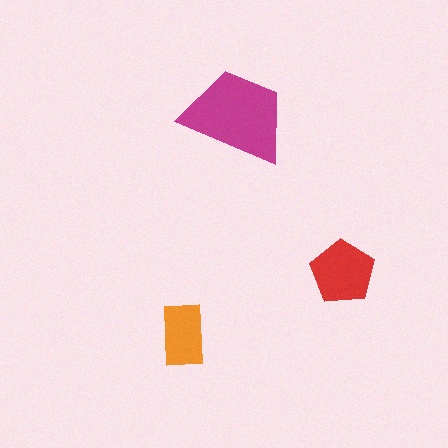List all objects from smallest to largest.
The orange rectangle, the red pentagon, the magenta trapezoid.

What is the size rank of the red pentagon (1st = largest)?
2nd.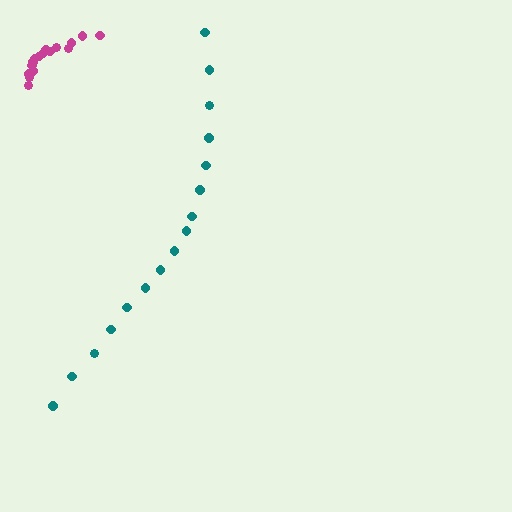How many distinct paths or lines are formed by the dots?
There are 2 distinct paths.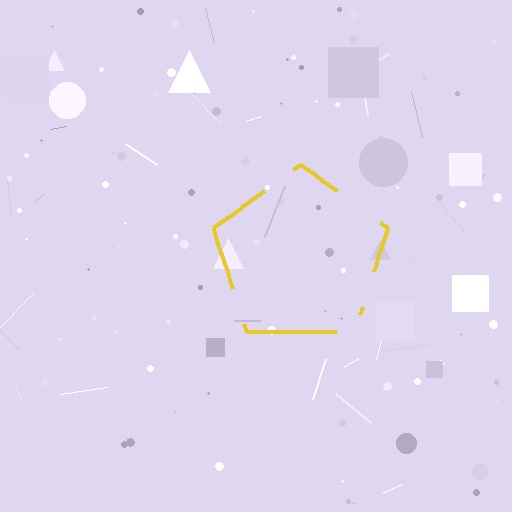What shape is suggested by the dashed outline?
The dashed outline suggests a pentagon.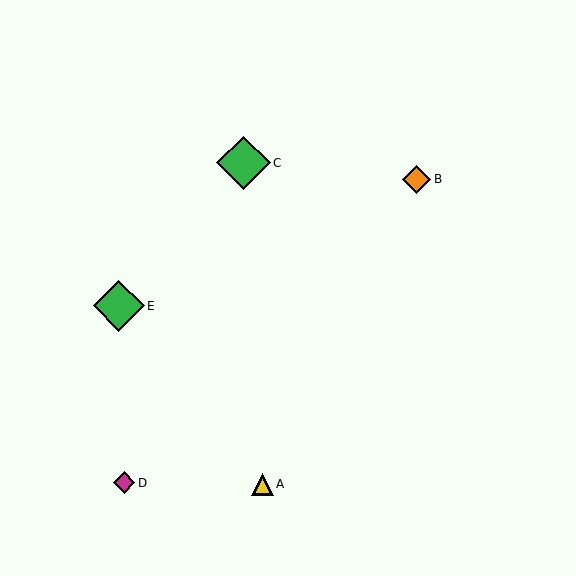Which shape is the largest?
The green diamond (labeled C) is the largest.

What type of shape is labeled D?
Shape D is a magenta diamond.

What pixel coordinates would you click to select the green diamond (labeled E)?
Click at (119, 306) to select the green diamond E.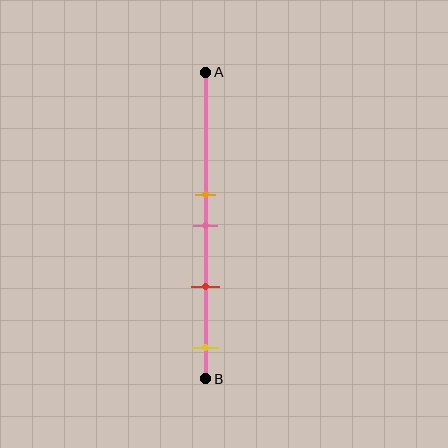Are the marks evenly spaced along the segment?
No, the marks are not evenly spaced.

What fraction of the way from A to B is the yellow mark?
The yellow mark is approximately 90% (0.9) of the way from A to B.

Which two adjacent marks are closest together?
The orange and pink marks are the closest adjacent pair.